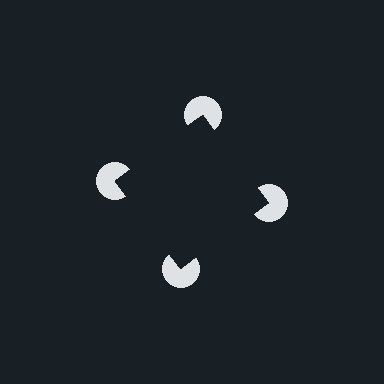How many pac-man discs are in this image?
There are 4 — one at each vertex of the illusory square.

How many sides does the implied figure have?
4 sides.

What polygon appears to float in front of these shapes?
An illusory square — its edges are inferred from the aligned wedge cuts in the pac-man discs, not physically drawn.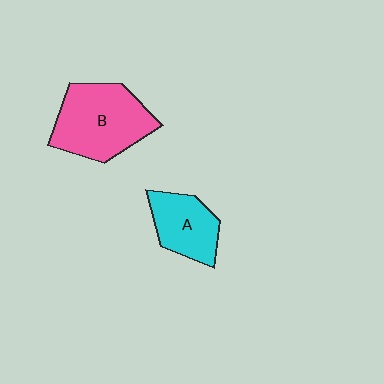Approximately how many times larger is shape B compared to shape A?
Approximately 1.6 times.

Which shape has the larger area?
Shape B (pink).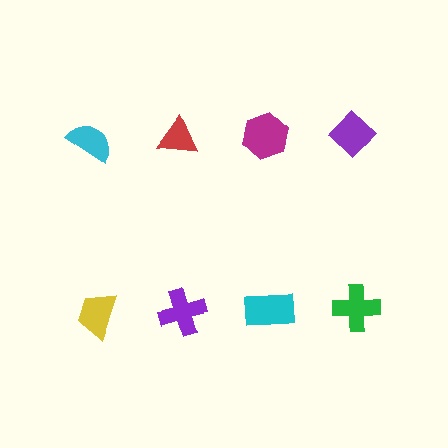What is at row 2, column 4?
A green cross.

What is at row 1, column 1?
A cyan semicircle.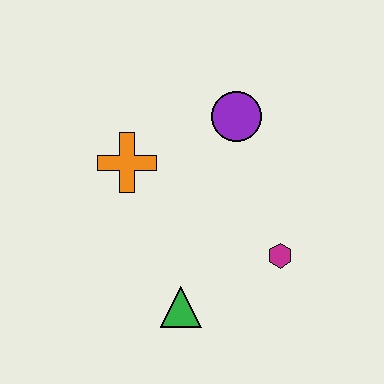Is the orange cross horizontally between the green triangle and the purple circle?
No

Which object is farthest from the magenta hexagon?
The orange cross is farthest from the magenta hexagon.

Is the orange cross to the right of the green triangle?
No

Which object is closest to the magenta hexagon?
The green triangle is closest to the magenta hexagon.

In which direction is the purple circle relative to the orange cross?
The purple circle is to the right of the orange cross.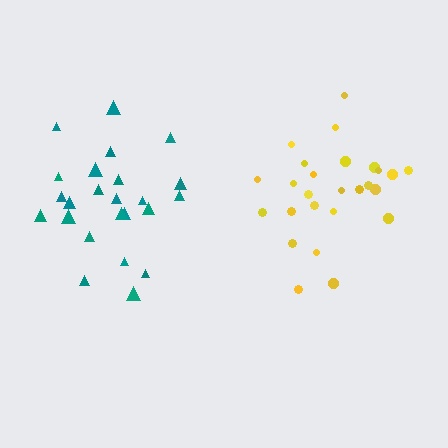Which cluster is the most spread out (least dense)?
Yellow.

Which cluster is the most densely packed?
Teal.